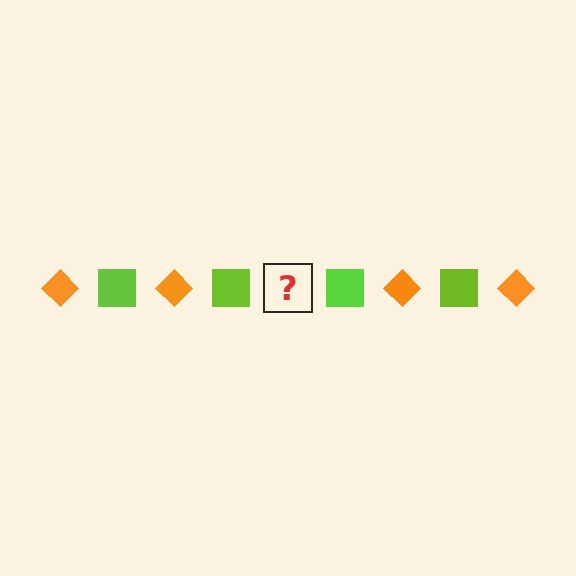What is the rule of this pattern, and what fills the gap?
The rule is that the pattern alternates between orange diamond and lime square. The gap should be filled with an orange diamond.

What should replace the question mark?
The question mark should be replaced with an orange diamond.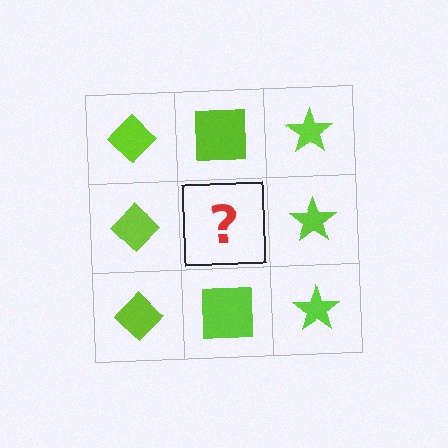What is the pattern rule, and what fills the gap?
The rule is that each column has a consistent shape. The gap should be filled with a lime square.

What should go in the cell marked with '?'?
The missing cell should contain a lime square.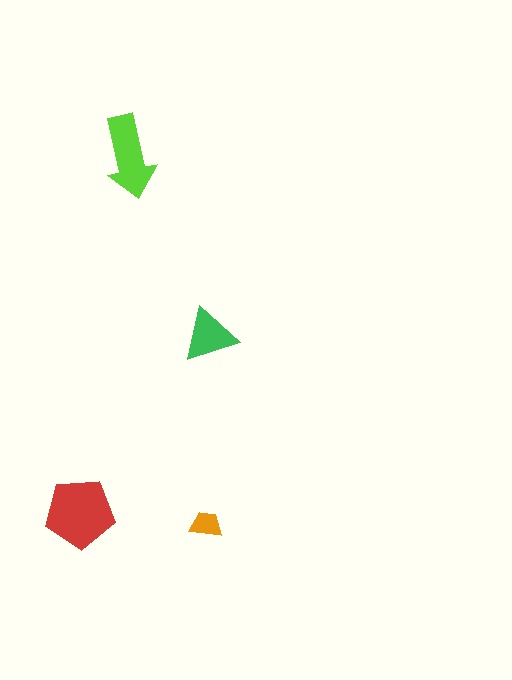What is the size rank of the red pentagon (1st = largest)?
1st.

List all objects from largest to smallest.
The red pentagon, the lime arrow, the green triangle, the orange trapezoid.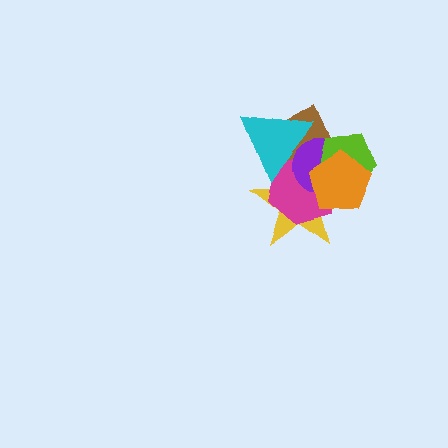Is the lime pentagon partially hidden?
Yes, it is partially covered by another shape.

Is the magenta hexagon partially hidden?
Yes, it is partially covered by another shape.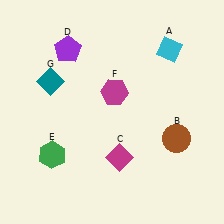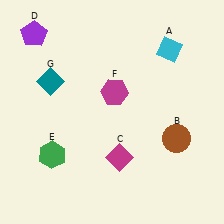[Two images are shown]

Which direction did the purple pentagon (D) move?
The purple pentagon (D) moved left.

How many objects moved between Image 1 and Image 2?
1 object moved between the two images.